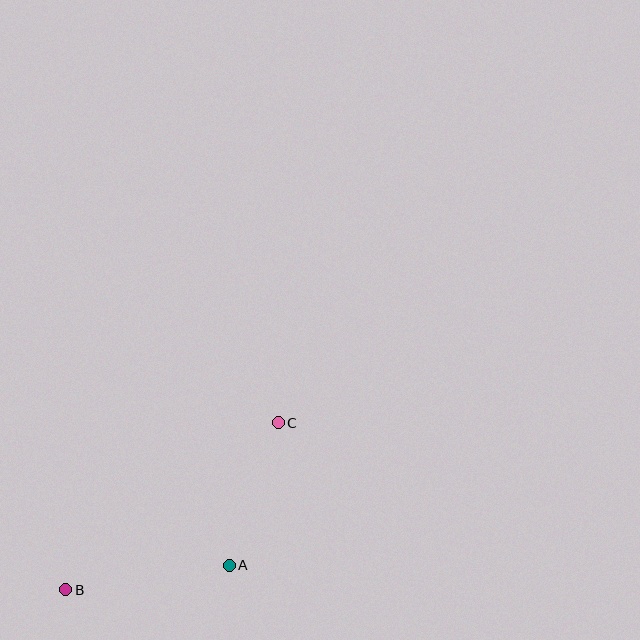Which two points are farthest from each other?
Points B and C are farthest from each other.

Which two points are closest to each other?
Points A and C are closest to each other.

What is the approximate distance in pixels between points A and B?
The distance between A and B is approximately 165 pixels.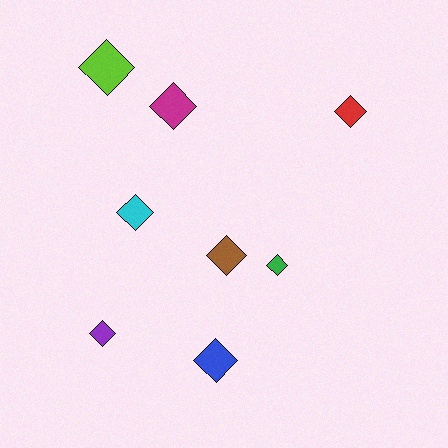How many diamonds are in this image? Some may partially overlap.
There are 8 diamonds.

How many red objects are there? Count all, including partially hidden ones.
There is 1 red object.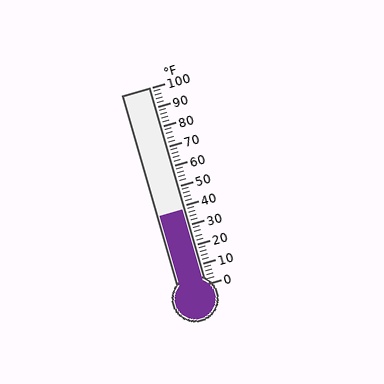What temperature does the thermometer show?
The thermometer shows approximately 38°F.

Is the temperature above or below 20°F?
The temperature is above 20°F.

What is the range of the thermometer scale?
The thermometer scale ranges from 0°F to 100°F.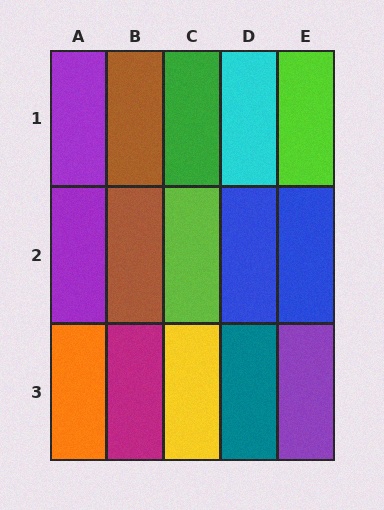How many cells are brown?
2 cells are brown.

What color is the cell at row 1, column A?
Purple.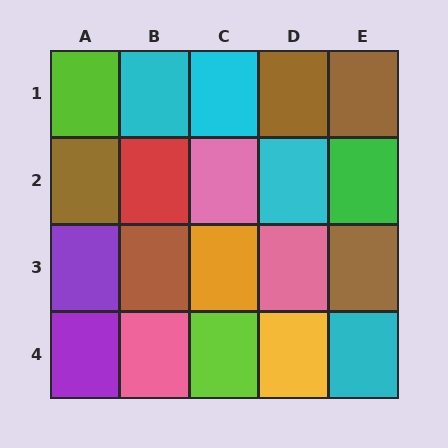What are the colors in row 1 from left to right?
Lime, cyan, cyan, brown, brown.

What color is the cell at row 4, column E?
Cyan.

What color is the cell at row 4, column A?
Purple.